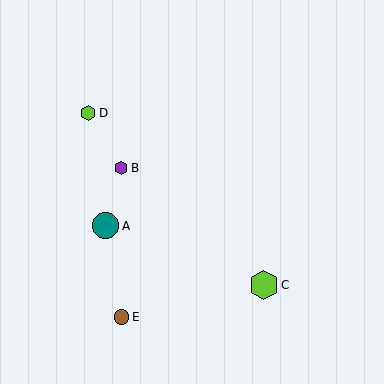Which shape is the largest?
The lime hexagon (labeled C) is the largest.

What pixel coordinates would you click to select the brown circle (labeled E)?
Click at (122, 317) to select the brown circle E.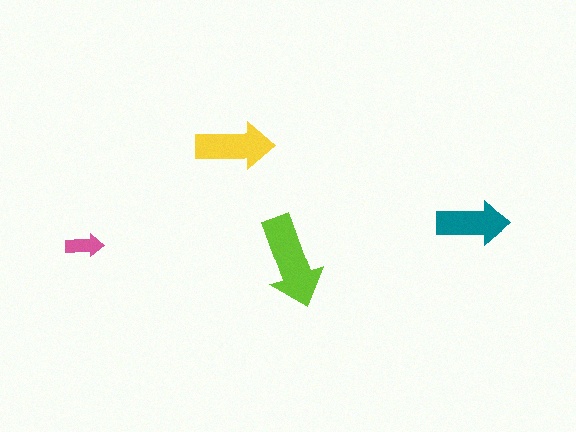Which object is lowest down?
The lime arrow is bottommost.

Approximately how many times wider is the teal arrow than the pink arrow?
About 2 times wider.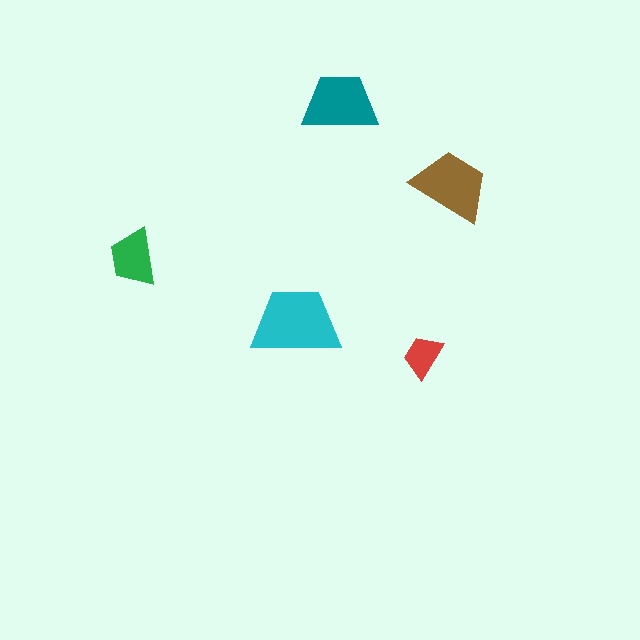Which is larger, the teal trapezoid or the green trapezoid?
The teal one.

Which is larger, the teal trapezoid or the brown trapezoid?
The brown one.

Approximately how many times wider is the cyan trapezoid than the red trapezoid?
About 2 times wider.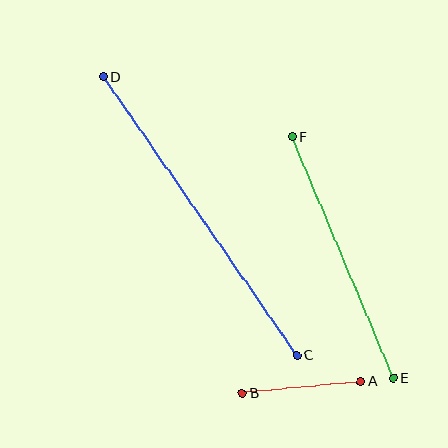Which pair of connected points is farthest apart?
Points C and D are farthest apart.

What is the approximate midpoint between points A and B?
The midpoint is at approximately (302, 388) pixels.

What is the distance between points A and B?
The distance is approximately 119 pixels.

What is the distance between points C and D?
The distance is approximately 339 pixels.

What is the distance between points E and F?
The distance is approximately 262 pixels.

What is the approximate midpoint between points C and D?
The midpoint is at approximately (200, 216) pixels.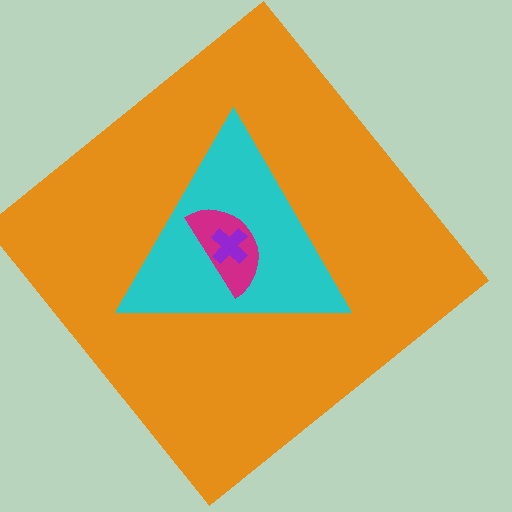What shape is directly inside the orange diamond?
The cyan triangle.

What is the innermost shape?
The purple cross.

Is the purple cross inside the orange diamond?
Yes.